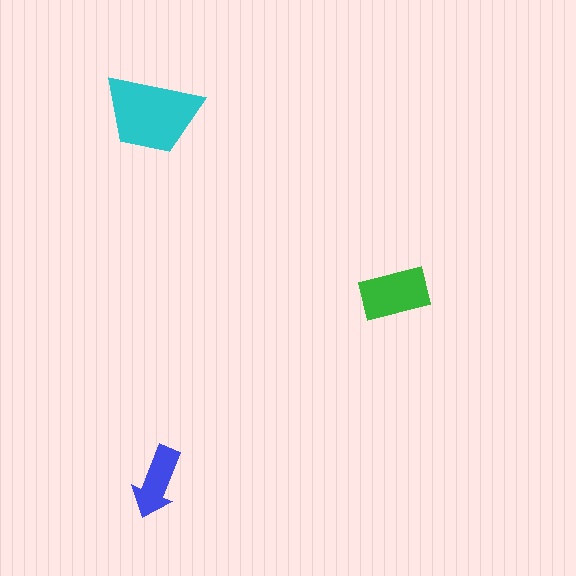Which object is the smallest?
The blue arrow.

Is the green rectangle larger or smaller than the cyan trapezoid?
Smaller.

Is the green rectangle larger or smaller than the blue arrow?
Larger.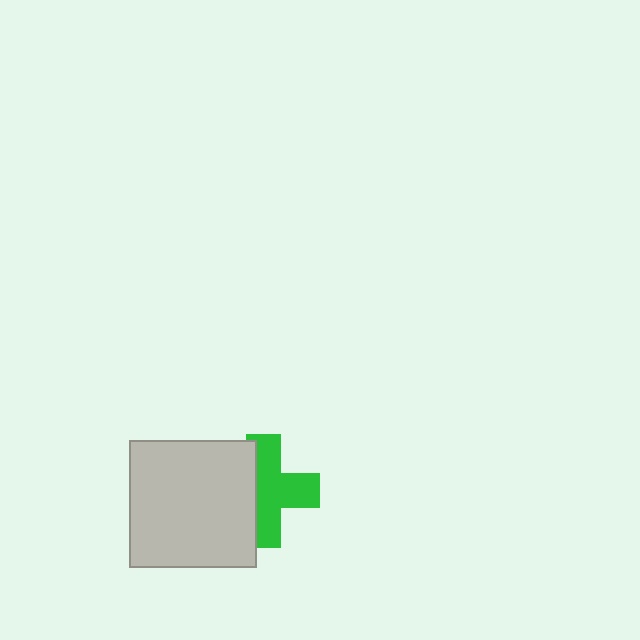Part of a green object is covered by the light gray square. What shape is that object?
It is a cross.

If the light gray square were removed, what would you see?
You would see the complete green cross.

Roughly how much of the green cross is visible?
About half of it is visible (roughly 61%).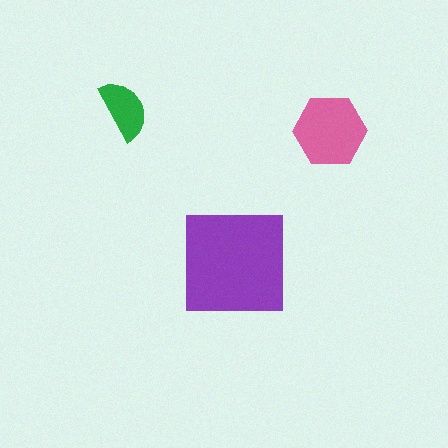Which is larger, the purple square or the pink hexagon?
The purple square.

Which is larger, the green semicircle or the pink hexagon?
The pink hexagon.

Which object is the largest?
The purple square.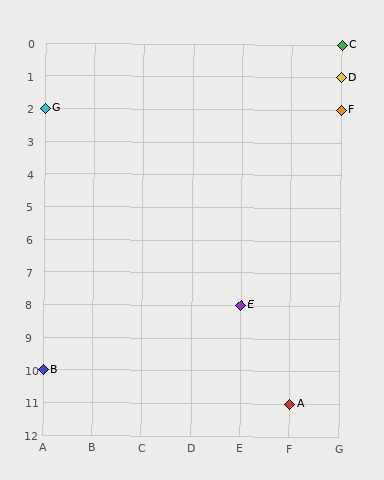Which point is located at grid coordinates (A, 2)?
Point G is at (A, 2).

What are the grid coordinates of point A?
Point A is at grid coordinates (F, 11).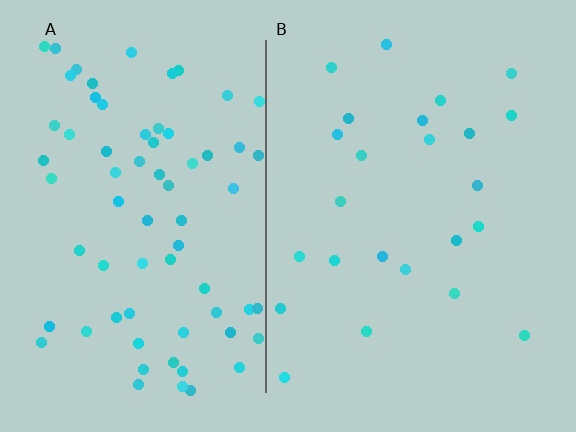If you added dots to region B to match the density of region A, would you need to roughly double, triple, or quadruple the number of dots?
Approximately triple.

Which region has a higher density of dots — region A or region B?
A (the left).